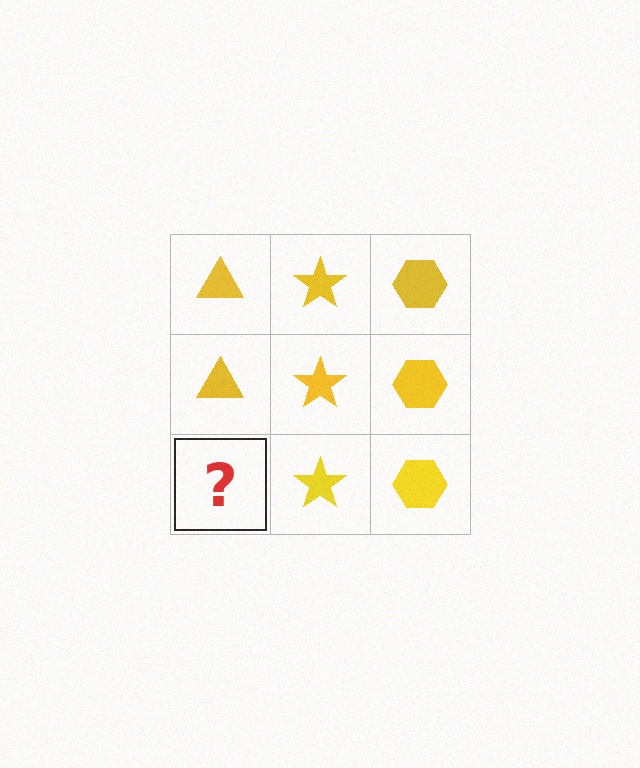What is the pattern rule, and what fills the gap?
The rule is that each column has a consistent shape. The gap should be filled with a yellow triangle.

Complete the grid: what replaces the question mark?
The question mark should be replaced with a yellow triangle.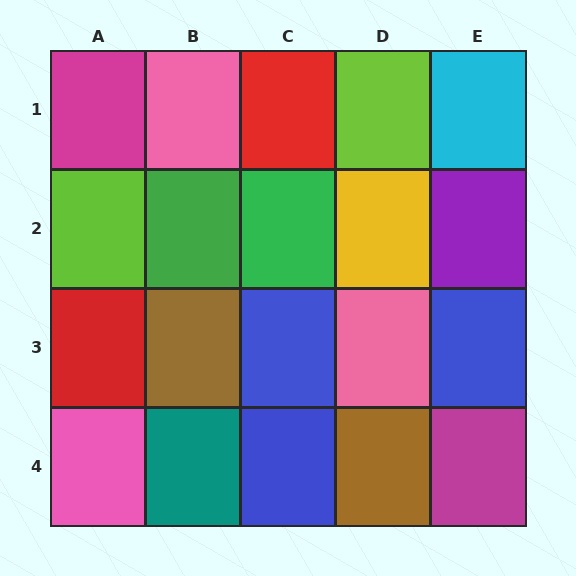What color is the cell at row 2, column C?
Green.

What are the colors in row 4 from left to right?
Pink, teal, blue, brown, magenta.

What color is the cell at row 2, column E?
Purple.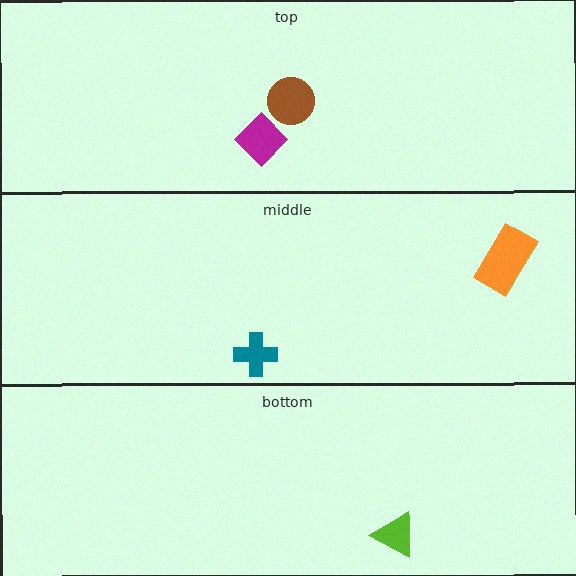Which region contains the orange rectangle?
The middle region.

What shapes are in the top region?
The brown circle, the magenta diamond.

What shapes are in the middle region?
The orange rectangle, the teal cross.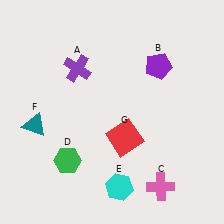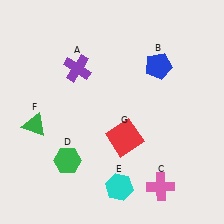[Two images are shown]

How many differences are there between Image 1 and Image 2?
There are 2 differences between the two images.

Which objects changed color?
B changed from purple to blue. F changed from teal to green.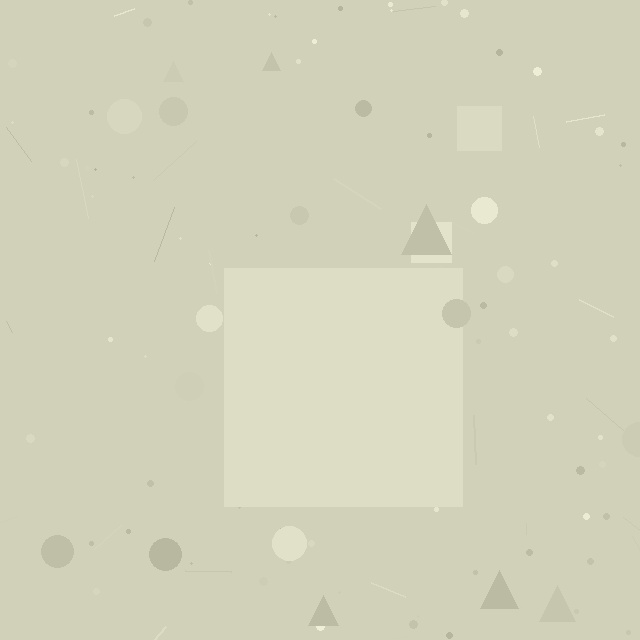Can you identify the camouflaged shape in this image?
The camouflaged shape is a square.